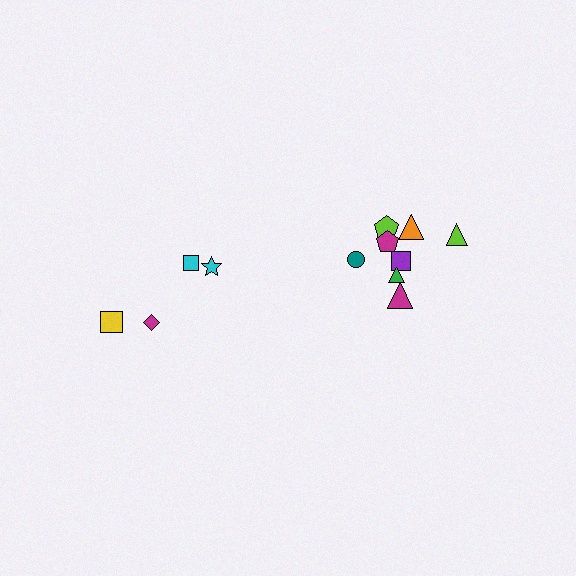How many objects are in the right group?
There are 8 objects.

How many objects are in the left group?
There are 4 objects.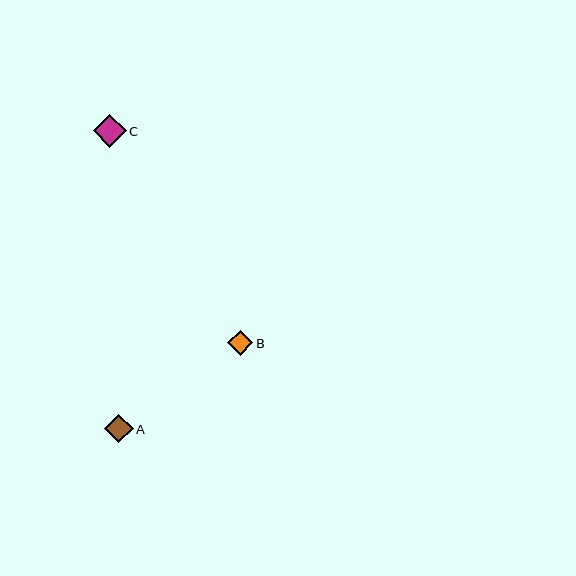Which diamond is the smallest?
Diamond B is the smallest with a size of approximately 25 pixels.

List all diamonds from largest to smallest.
From largest to smallest: C, A, B.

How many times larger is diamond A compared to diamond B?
Diamond A is approximately 1.1 times the size of diamond B.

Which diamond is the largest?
Diamond C is the largest with a size of approximately 32 pixels.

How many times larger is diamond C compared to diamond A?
Diamond C is approximately 1.2 times the size of diamond A.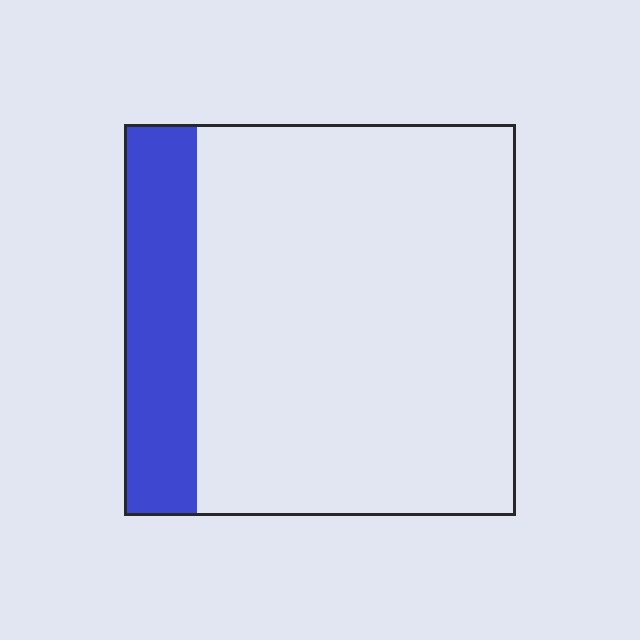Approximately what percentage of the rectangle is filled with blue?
Approximately 20%.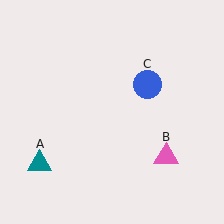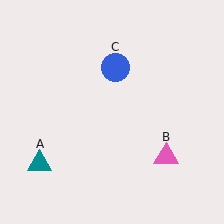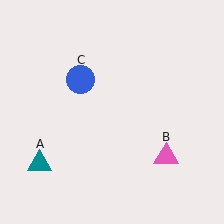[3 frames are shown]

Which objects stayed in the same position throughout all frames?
Teal triangle (object A) and pink triangle (object B) remained stationary.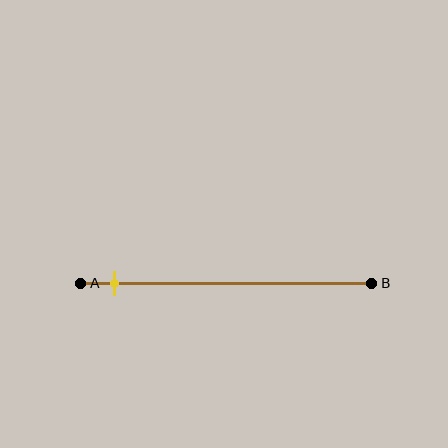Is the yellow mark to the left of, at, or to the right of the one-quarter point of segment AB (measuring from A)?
The yellow mark is to the left of the one-quarter point of segment AB.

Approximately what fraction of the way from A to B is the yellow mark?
The yellow mark is approximately 10% of the way from A to B.